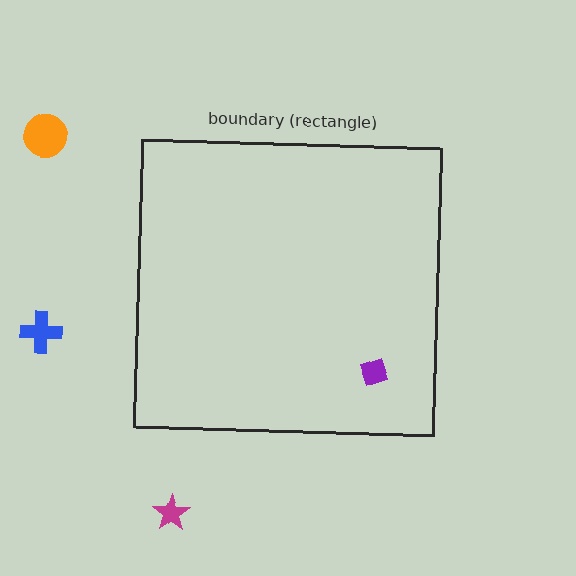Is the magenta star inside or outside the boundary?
Outside.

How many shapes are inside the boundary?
1 inside, 3 outside.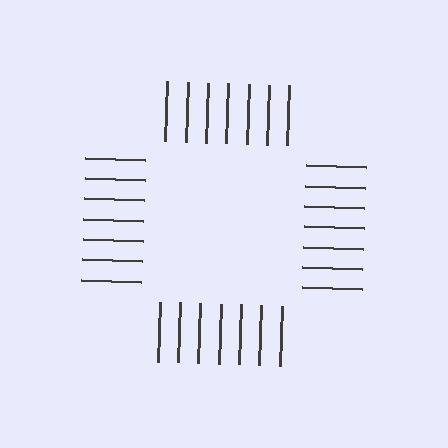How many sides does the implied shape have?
4 sides — the line-ends trace a square.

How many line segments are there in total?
28 — 7 along each of the 4 edges.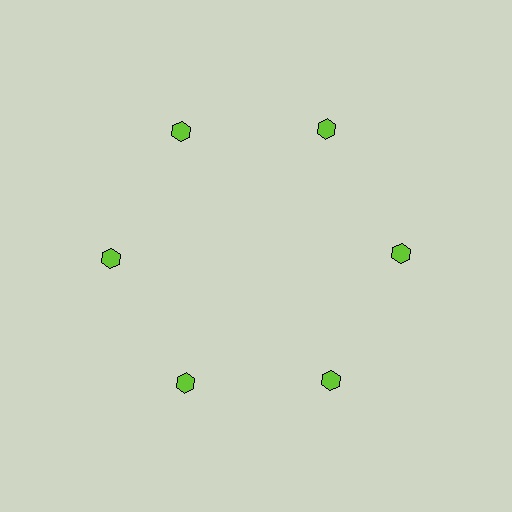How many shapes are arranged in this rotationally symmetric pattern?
There are 6 shapes, arranged in 6 groups of 1.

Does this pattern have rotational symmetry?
Yes, this pattern has 6-fold rotational symmetry. It looks the same after rotating 60 degrees around the center.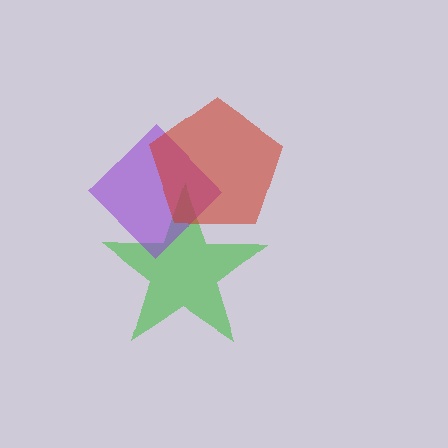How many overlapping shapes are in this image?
There are 3 overlapping shapes in the image.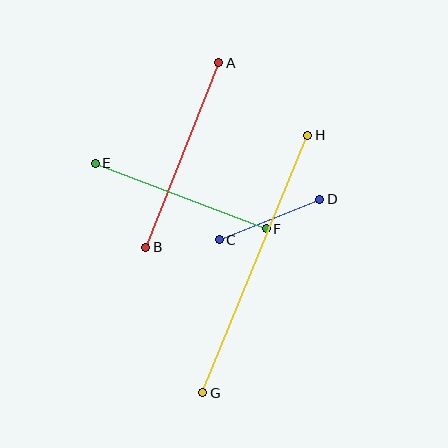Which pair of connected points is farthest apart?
Points G and H are farthest apart.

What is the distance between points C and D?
The distance is approximately 109 pixels.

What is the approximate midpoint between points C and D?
The midpoint is at approximately (270, 219) pixels.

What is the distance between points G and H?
The distance is approximately 278 pixels.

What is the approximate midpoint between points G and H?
The midpoint is at approximately (255, 264) pixels.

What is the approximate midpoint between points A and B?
The midpoint is at approximately (182, 155) pixels.